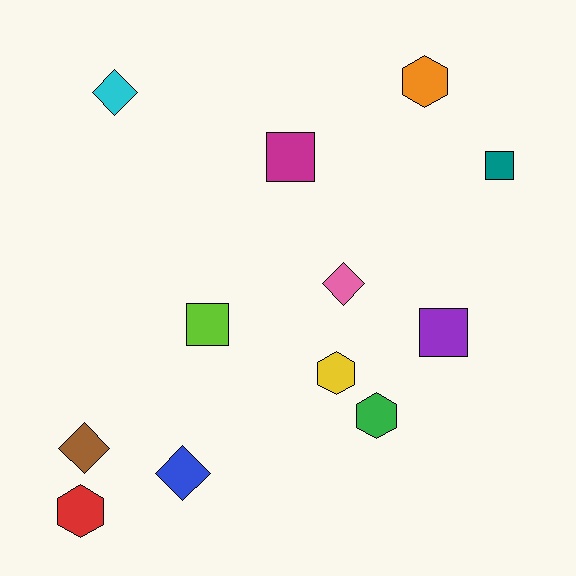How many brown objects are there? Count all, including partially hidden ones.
There is 1 brown object.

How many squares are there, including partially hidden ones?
There are 4 squares.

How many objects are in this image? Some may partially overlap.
There are 12 objects.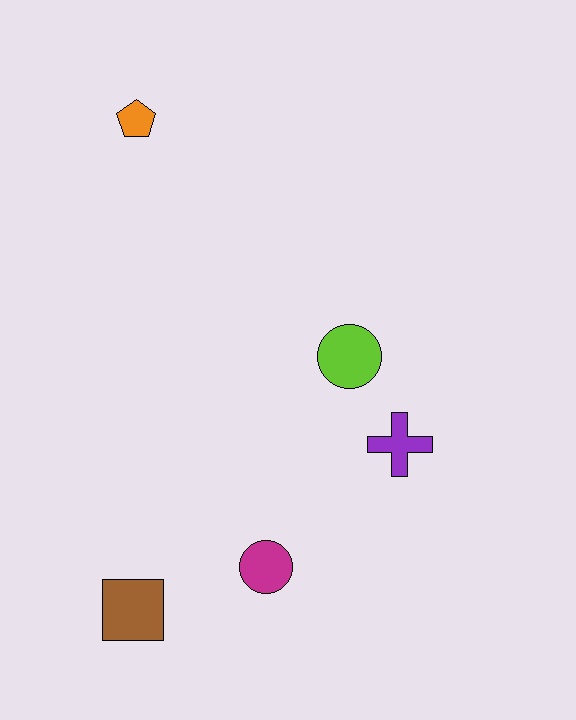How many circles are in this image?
There are 2 circles.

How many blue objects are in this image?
There are no blue objects.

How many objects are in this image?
There are 5 objects.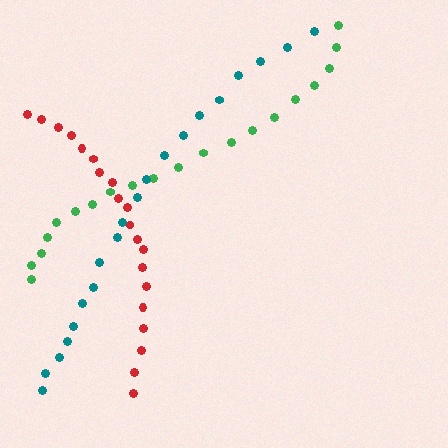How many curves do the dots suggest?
There are 3 distinct paths.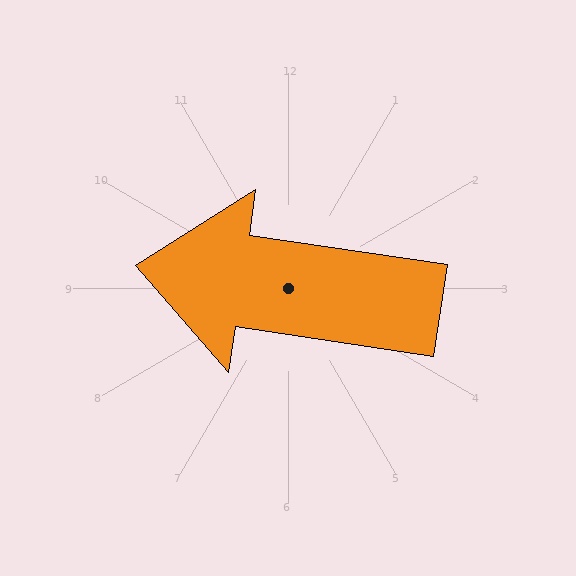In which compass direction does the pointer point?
West.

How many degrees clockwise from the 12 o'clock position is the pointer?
Approximately 278 degrees.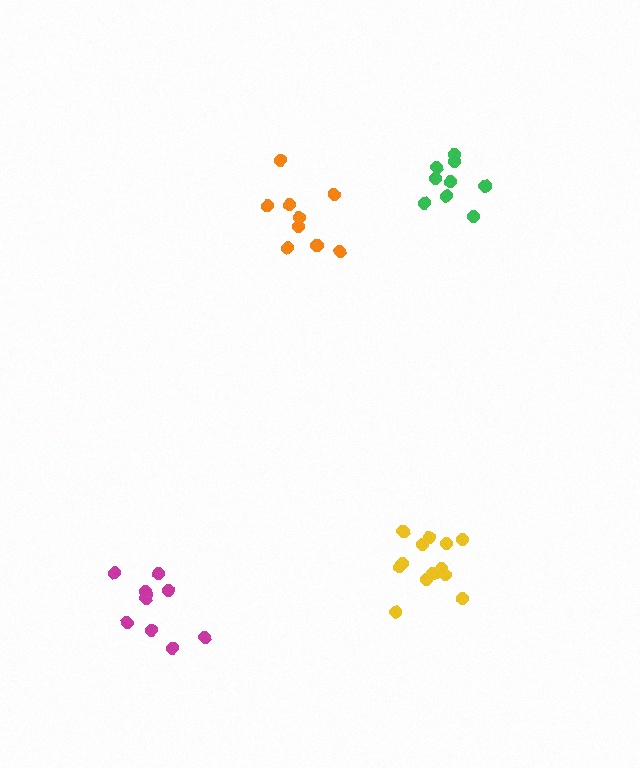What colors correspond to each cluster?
The clusters are colored: yellow, orange, magenta, green.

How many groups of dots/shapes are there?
There are 4 groups.